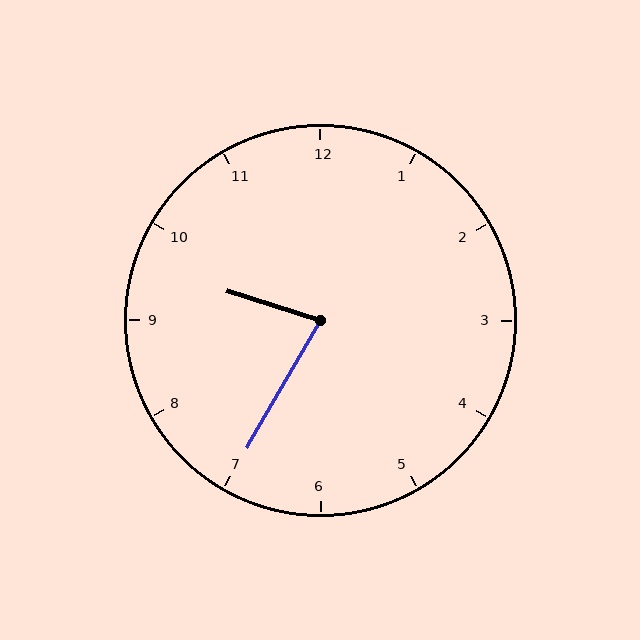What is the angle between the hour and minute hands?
Approximately 78 degrees.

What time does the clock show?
9:35.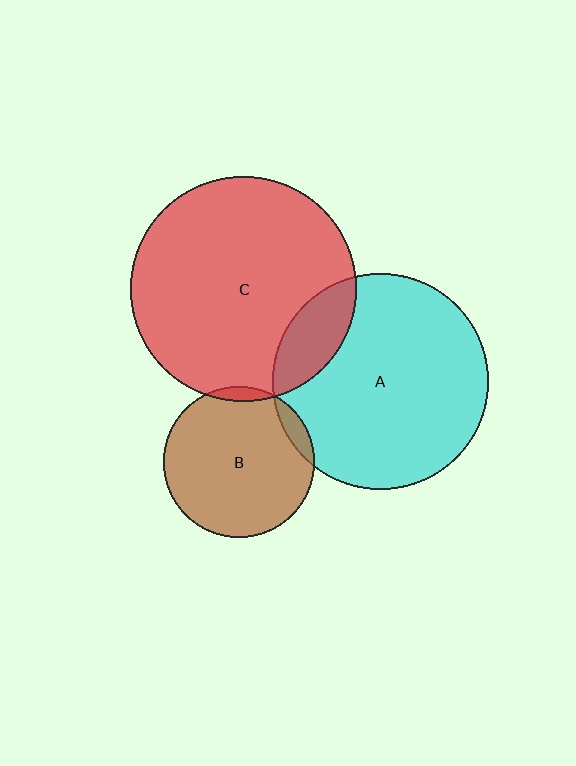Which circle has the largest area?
Circle C (red).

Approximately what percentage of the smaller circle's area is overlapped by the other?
Approximately 5%.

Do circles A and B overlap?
Yes.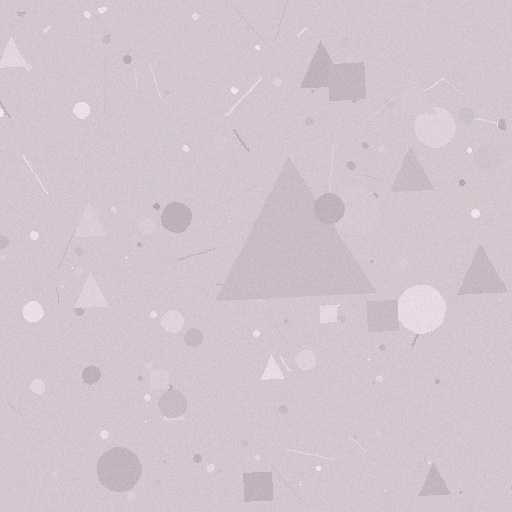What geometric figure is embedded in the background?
A triangle is embedded in the background.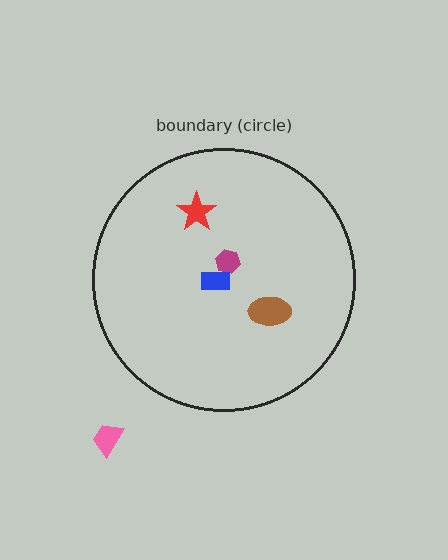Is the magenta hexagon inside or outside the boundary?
Inside.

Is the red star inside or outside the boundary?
Inside.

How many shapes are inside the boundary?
4 inside, 1 outside.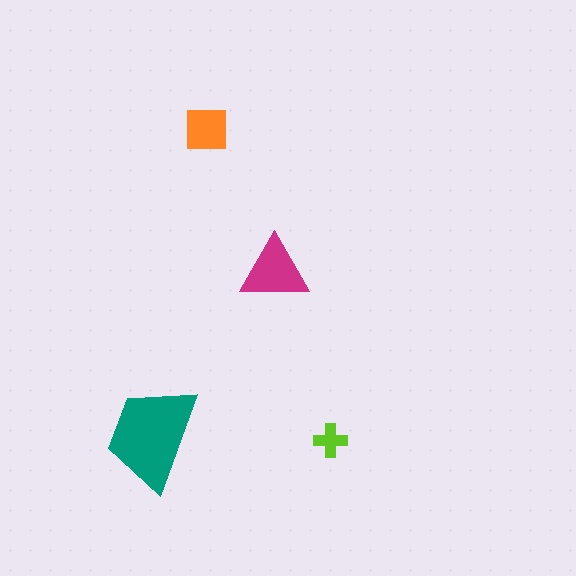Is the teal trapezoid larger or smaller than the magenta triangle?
Larger.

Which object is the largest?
The teal trapezoid.